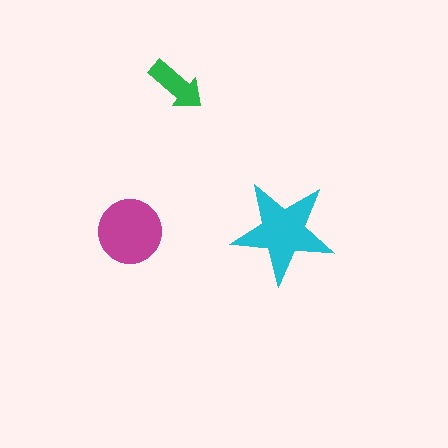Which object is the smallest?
The green arrow.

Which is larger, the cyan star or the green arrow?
The cyan star.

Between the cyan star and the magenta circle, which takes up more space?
The cyan star.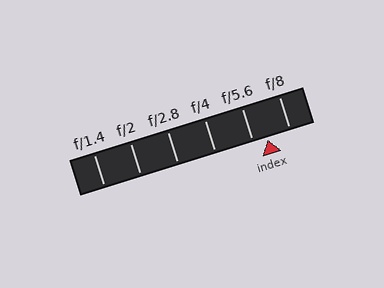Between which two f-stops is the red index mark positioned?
The index mark is between f/5.6 and f/8.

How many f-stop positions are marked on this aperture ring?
There are 6 f-stop positions marked.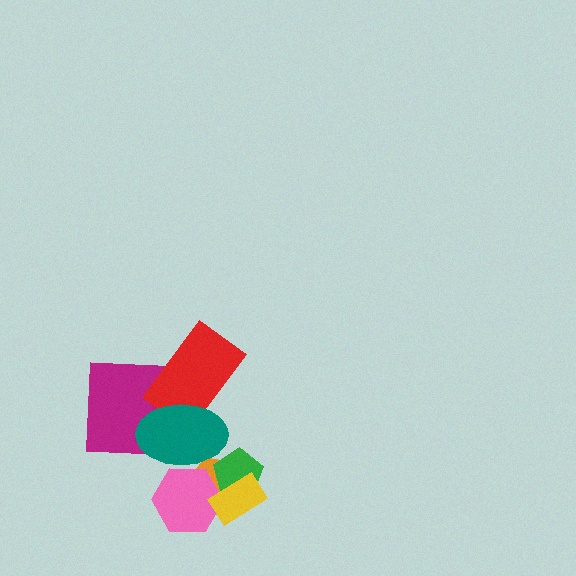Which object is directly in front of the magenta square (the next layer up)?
The red rectangle is directly in front of the magenta square.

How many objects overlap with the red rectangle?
2 objects overlap with the red rectangle.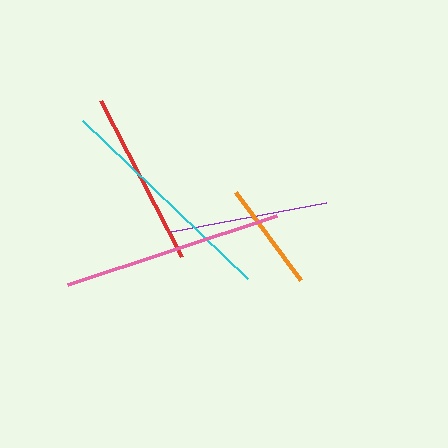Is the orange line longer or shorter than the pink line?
The pink line is longer than the orange line.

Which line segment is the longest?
The cyan line is the longest at approximately 228 pixels.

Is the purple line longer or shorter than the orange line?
The purple line is longer than the orange line.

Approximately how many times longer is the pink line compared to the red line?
The pink line is approximately 1.3 times the length of the red line.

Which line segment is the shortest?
The orange line is the shortest at approximately 109 pixels.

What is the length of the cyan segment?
The cyan segment is approximately 228 pixels long.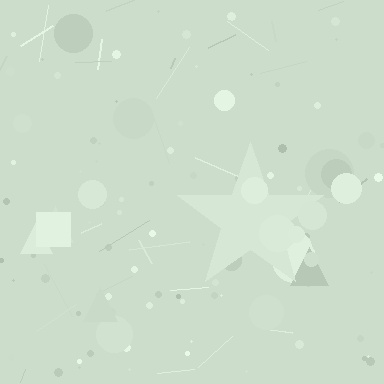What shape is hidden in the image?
A star is hidden in the image.